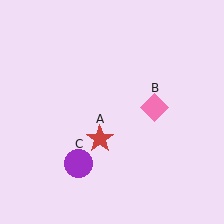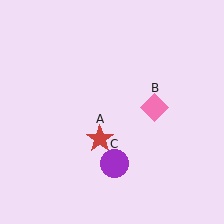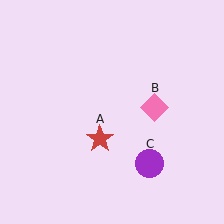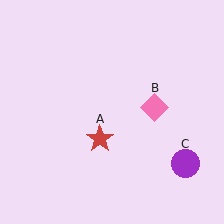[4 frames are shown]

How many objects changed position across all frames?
1 object changed position: purple circle (object C).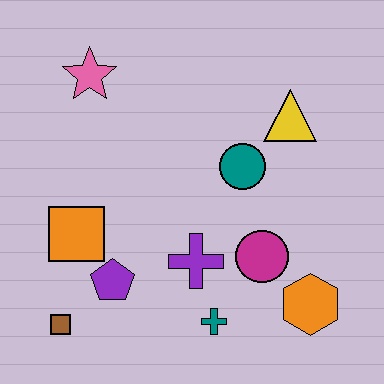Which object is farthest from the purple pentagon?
The yellow triangle is farthest from the purple pentagon.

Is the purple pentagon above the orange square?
No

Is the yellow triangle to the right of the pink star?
Yes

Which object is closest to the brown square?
The purple pentagon is closest to the brown square.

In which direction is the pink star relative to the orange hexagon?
The pink star is above the orange hexagon.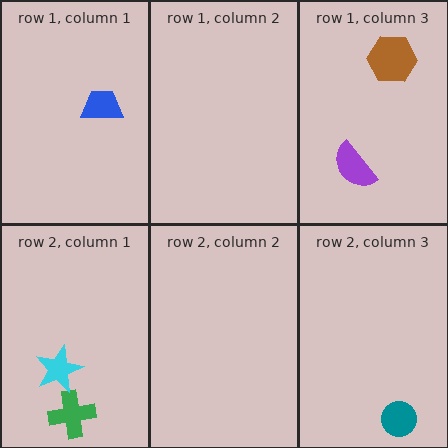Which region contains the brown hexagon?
The row 1, column 3 region.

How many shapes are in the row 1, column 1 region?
1.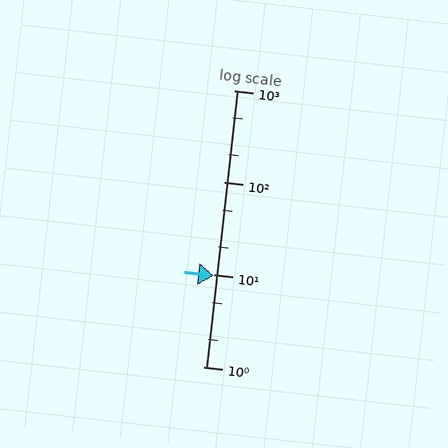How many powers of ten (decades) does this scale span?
The scale spans 3 decades, from 1 to 1000.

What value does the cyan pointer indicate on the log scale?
The pointer indicates approximately 9.8.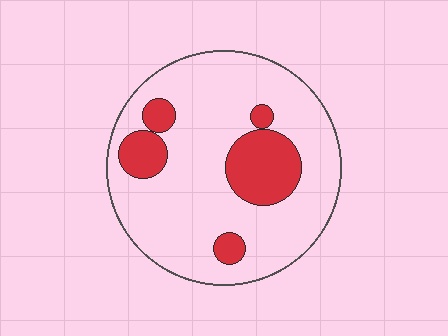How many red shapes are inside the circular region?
5.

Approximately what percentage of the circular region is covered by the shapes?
Approximately 20%.